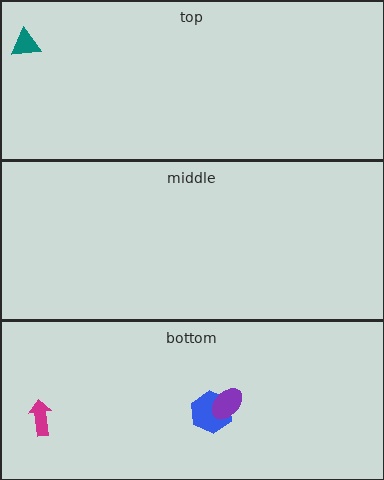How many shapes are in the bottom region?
3.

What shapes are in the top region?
The teal triangle.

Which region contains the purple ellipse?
The bottom region.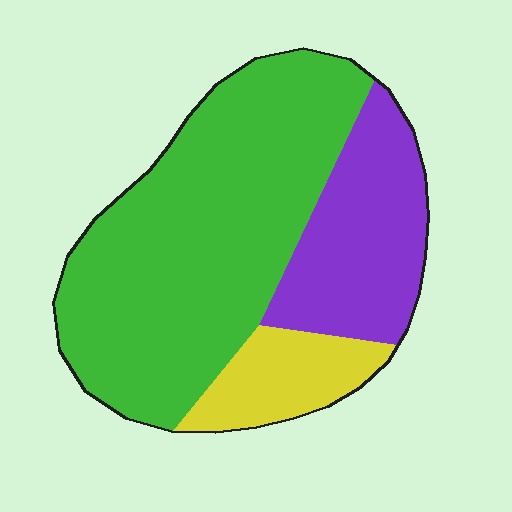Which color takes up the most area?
Green, at roughly 60%.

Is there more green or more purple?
Green.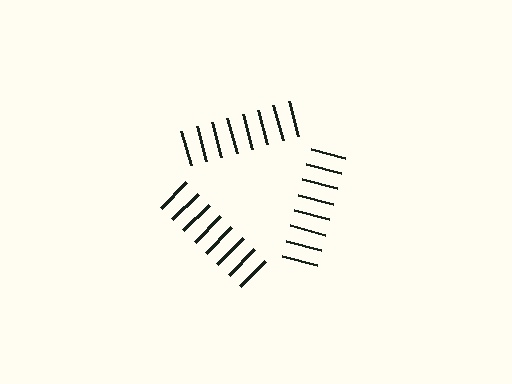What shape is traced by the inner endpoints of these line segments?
An illusory triangle — the line segments terminate on its edges but no continuous stroke is drawn.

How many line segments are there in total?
24 — 8 along each of the 3 edges.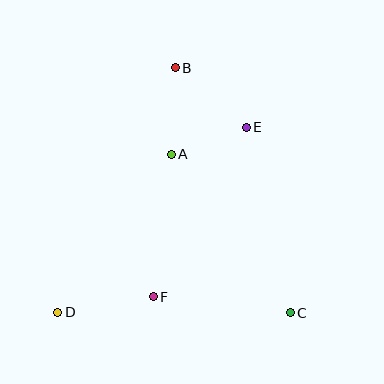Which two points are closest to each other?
Points A and E are closest to each other.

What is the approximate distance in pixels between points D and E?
The distance between D and E is approximately 264 pixels.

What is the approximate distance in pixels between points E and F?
The distance between E and F is approximately 193 pixels.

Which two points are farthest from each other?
Points B and D are farthest from each other.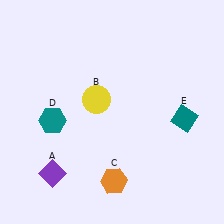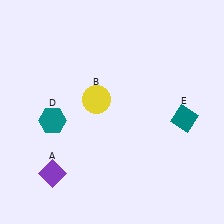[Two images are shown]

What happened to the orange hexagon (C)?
The orange hexagon (C) was removed in Image 2. It was in the bottom-right area of Image 1.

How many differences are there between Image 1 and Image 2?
There is 1 difference between the two images.